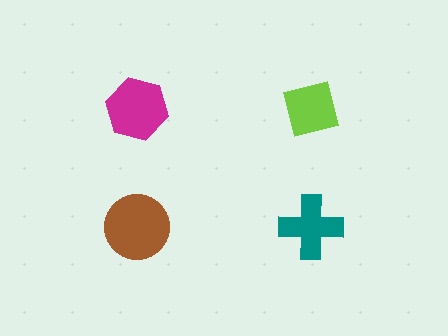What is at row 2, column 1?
A brown circle.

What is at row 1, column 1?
A magenta hexagon.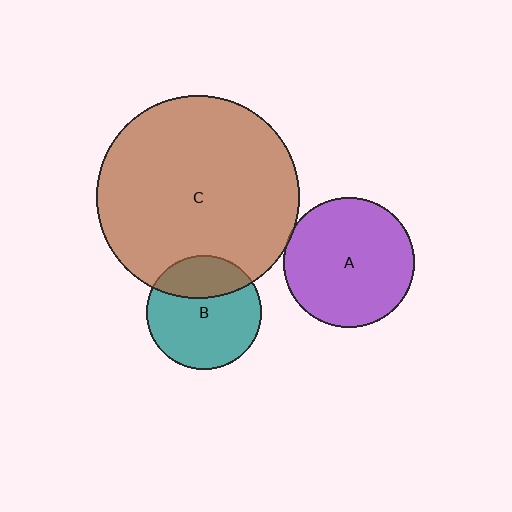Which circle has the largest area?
Circle C (brown).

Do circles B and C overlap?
Yes.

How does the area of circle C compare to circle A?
Approximately 2.4 times.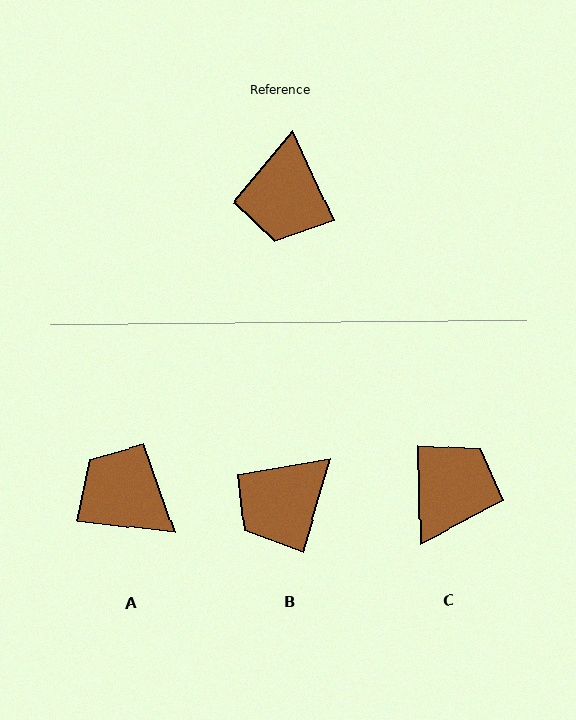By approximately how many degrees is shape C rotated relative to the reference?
Approximately 157 degrees counter-clockwise.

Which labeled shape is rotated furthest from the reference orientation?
C, about 157 degrees away.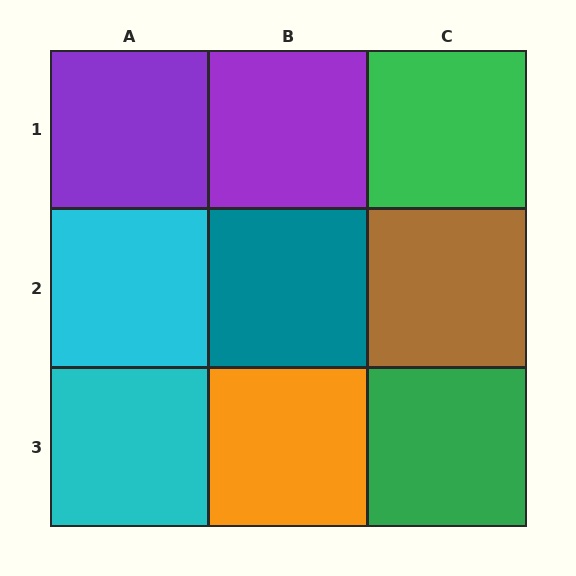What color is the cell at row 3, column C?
Green.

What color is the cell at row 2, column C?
Brown.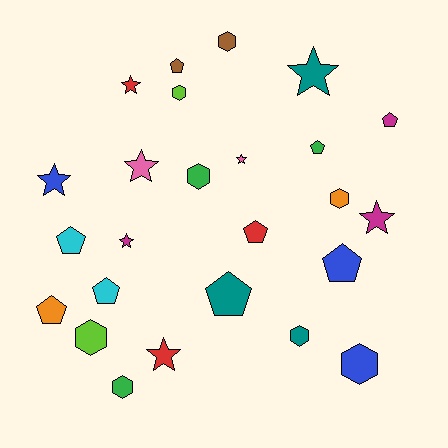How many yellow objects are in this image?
There are no yellow objects.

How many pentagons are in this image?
There are 9 pentagons.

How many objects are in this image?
There are 25 objects.